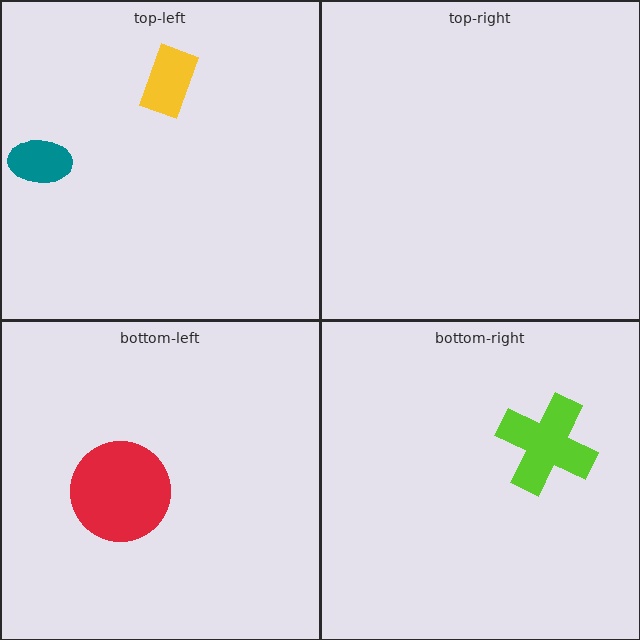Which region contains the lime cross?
The bottom-right region.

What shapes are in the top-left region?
The teal ellipse, the yellow rectangle.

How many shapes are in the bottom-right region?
1.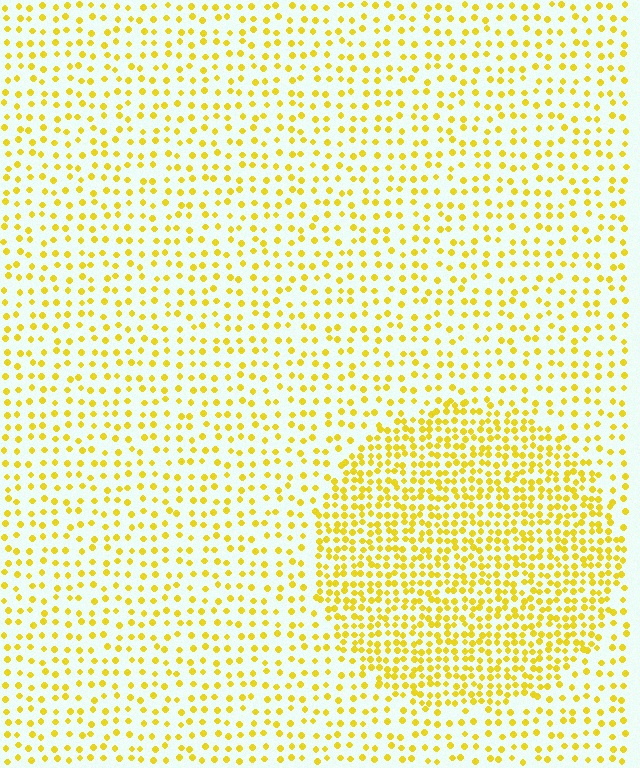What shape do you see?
I see a circle.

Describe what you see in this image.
The image contains small yellow elements arranged at two different densities. A circle-shaped region is visible where the elements are more densely packed than the surrounding area.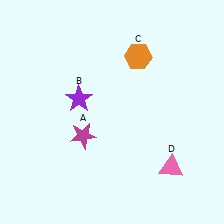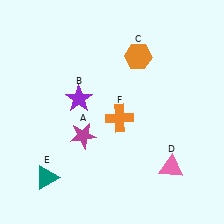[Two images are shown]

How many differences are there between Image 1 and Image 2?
There are 2 differences between the two images.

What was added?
A teal triangle (E), an orange cross (F) were added in Image 2.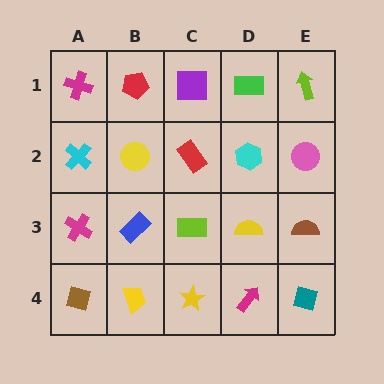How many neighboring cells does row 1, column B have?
3.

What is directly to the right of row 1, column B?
A purple square.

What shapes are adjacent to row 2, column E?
A lime arrow (row 1, column E), a brown semicircle (row 3, column E), a cyan hexagon (row 2, column D).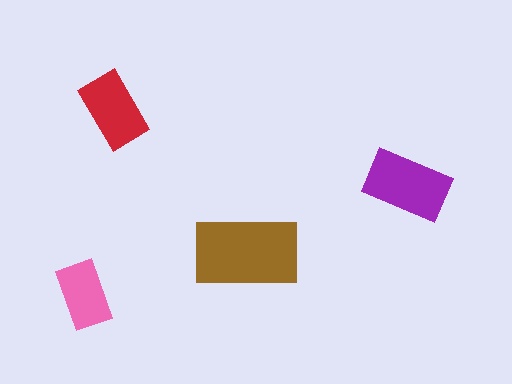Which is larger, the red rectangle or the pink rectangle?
The red one.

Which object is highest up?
The red rectangle is topmost.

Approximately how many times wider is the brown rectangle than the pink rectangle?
About 1.5 times wider.